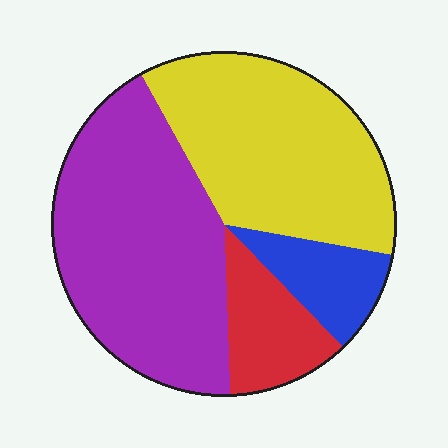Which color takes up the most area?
Purple, at roughly 45%.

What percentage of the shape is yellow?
Yellow covers around 35% of the shape.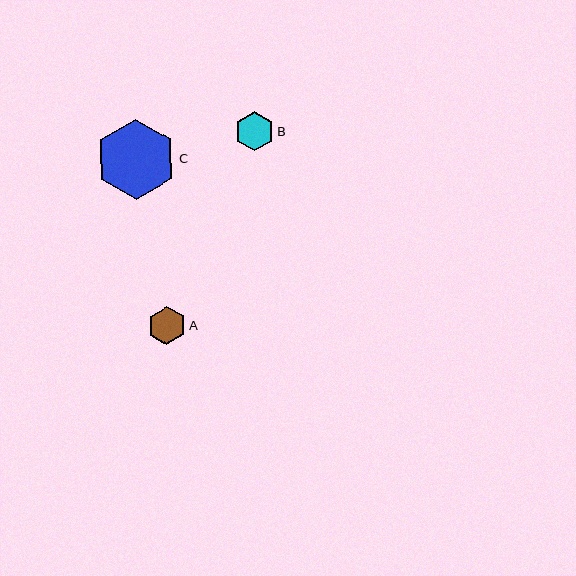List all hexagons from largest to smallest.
From largest to smallest: C, B, A.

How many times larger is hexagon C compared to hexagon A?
Hexagon C is approximately 2.1 times the size of hexagon A.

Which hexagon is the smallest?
Hexagon A is the smallest with a size of approximately 38 pixels.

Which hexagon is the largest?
Hexagon C is the largest with a size of approximately 80 pixels.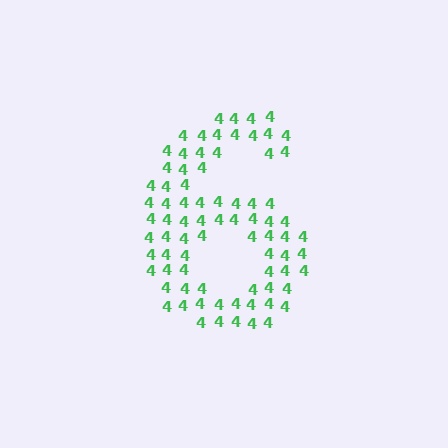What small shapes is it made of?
It is made of small digit 4's.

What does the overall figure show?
The overall figure shows the digit 6.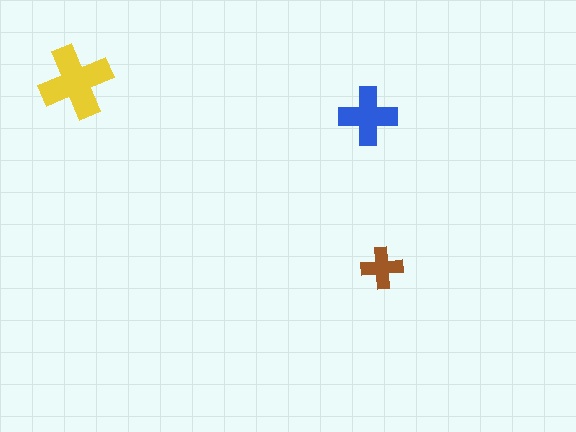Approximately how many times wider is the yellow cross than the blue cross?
About 1.5 times wider.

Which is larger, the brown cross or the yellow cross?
The yellow one.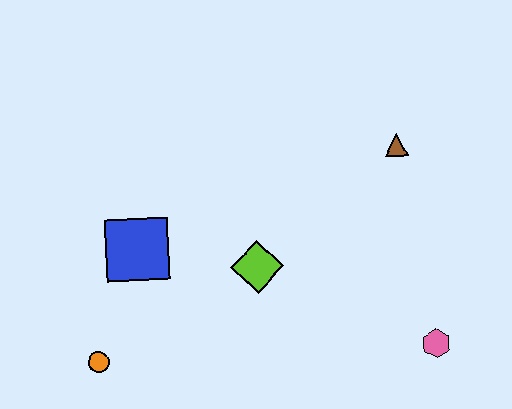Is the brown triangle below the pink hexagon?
No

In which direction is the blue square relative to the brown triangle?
The blue square is to the left of the brown triangle.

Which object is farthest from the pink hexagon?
The orange circle is farthest from the pink hexagon.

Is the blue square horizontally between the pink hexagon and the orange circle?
Yes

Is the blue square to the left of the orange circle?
No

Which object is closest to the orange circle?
The blue square is closest to the orange circle.